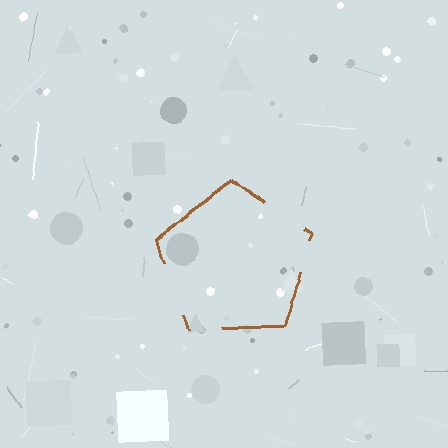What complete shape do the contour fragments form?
The contour fragments form a pentagon.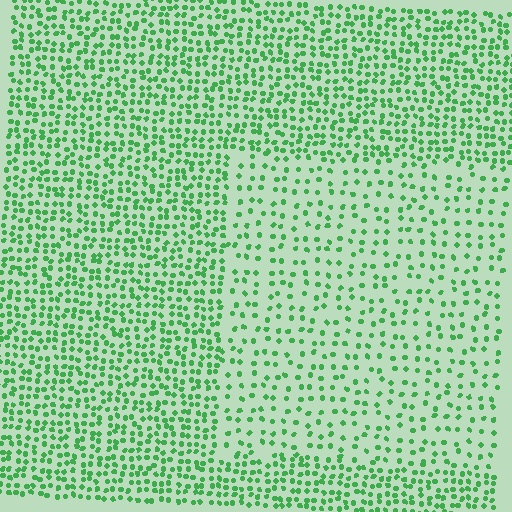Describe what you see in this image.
The image contains small green elements arranged at two different densities. A rectangle-shaped region is visible where the elements are less densely packed than the surrounding area.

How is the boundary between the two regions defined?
The boundary is defined by a change in element density (approximately 2.0x ratio). All elements are the same color, size, and shape.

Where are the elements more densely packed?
The elements are more densely packed outside the rectangle boundary.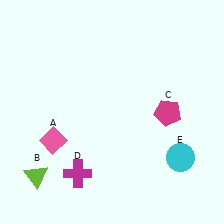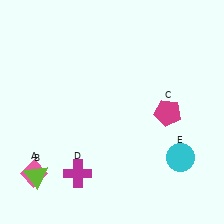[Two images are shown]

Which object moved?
The pink diamond (A) moved down.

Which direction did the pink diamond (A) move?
The pink diamond (A) moved down.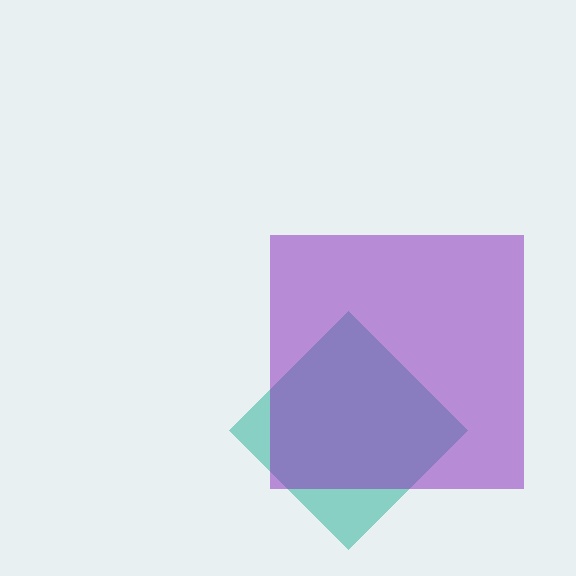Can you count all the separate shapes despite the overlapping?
Yes, there are 2 separate shapes.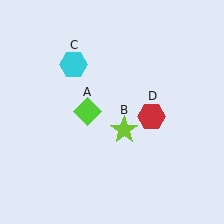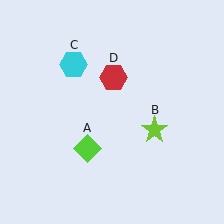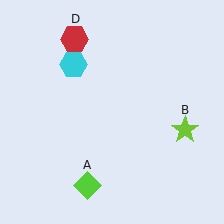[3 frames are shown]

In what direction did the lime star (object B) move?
The lime star (object B) moved right.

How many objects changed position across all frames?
3 objects changed position: lime diamond (object A), lime star (object B), red hexagon (object D).